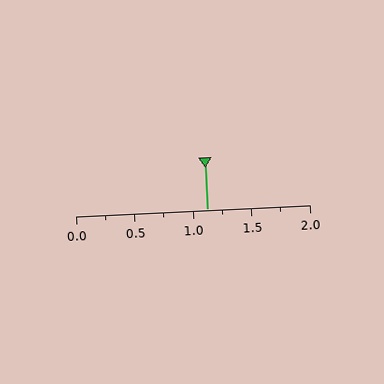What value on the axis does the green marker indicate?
The marker indicates approximately 1.12.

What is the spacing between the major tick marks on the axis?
The major ticks are spaced 0.5 apart.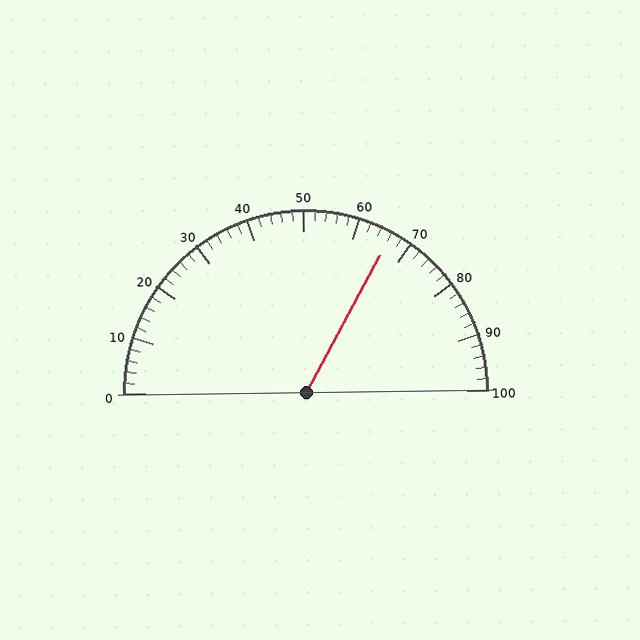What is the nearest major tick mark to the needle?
The nearest major tick mark is 70.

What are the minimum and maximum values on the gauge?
The gauge ranges from 0 to 100.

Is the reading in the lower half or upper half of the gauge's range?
The reading is in the upper half of the range (0 to 100).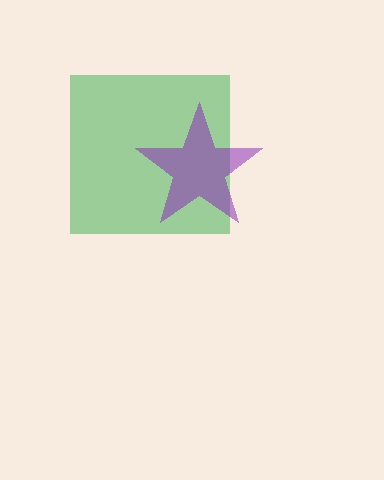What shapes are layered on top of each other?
The layered shapes are: a green square, a purple star.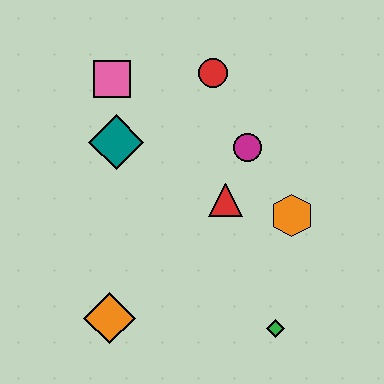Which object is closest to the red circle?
The magenta circle is closest to the red circle.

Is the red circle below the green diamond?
No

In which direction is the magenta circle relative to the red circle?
The magenta circle is below the red circle.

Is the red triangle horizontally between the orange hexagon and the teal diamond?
Yes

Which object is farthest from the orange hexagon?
The pink square is farthest from the orange hexagon.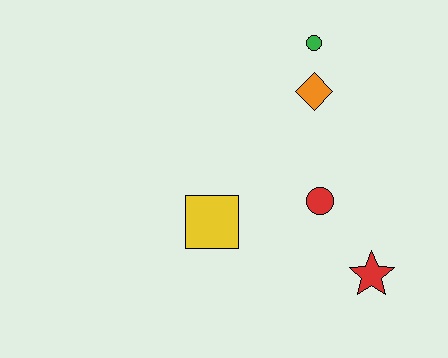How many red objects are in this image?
There are 2 red objects.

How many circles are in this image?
There are 2 circles.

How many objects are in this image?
There are 5 objects.